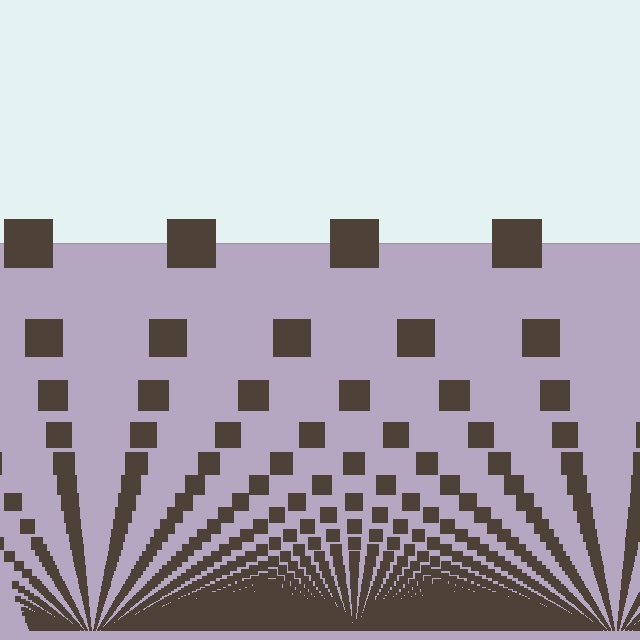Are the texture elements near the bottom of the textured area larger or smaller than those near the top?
Smaller. The gradient is inverted — elements near the bottom are smaller and denser.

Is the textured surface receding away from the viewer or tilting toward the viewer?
The surface appears to tilt toward the viewer. Texture elements get larger and sparser toward the top.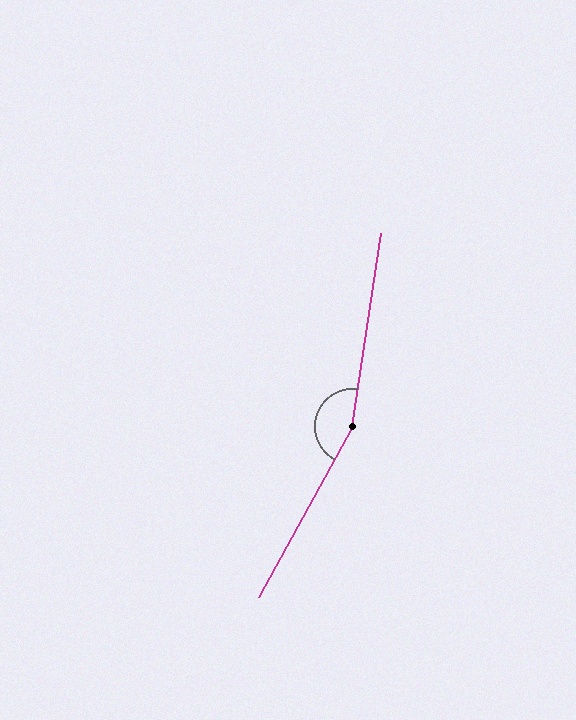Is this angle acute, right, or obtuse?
It is obtuse.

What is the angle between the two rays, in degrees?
Approximately 160 degrees.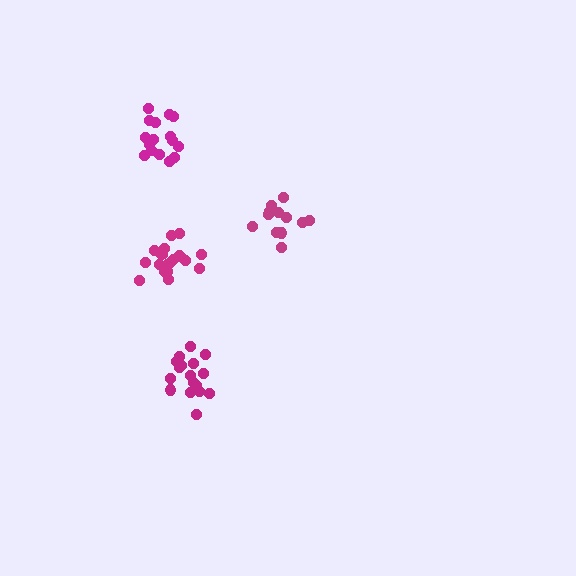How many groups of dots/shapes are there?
There are 4 groups.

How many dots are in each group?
Group 1: 12 dots, Group 2: 17 dots, Group 3: 16 dots, Group 4: 18 dots (63 total).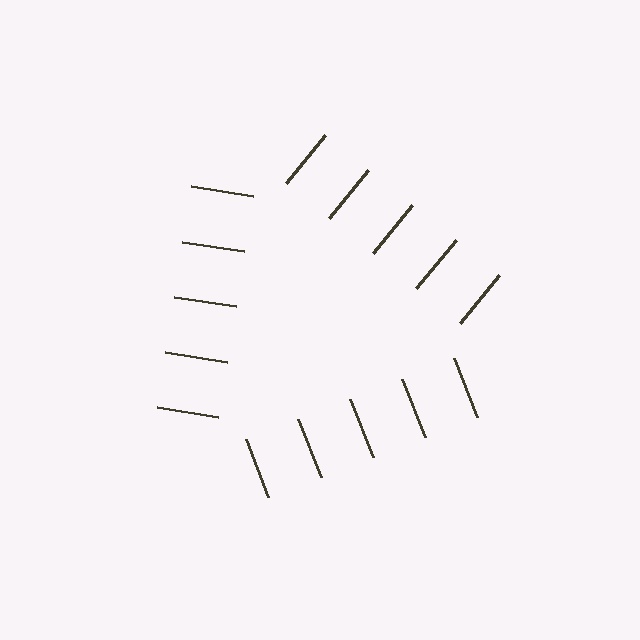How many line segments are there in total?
15 — 5 along each of the 3 edges.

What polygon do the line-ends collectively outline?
An illusory triangle — the line segments terminate on its edges but no continuous stroke is drawn.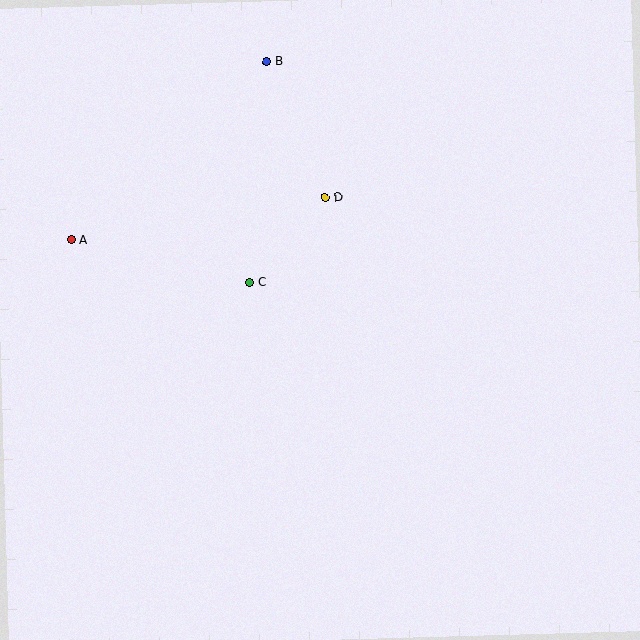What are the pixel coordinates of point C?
Point C is at (250, 282).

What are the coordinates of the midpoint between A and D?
The midpoint between A and D is at (198, 219).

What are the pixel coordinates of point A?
Point A is at (71, 240).